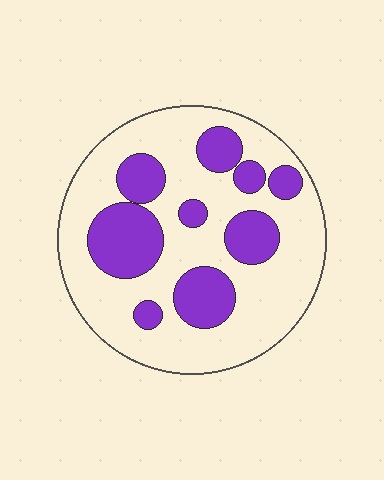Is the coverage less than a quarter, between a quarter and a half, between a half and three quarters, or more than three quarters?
Between a quarter and a half.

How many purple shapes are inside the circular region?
9.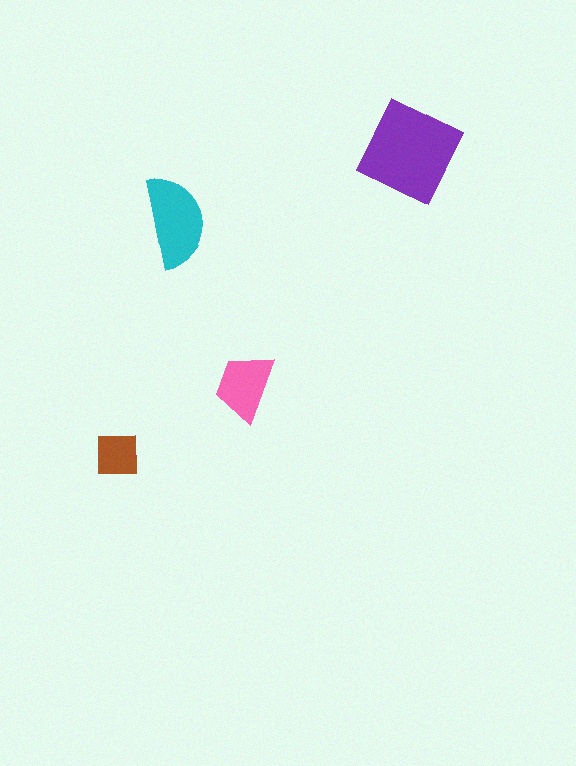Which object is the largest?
The purple diamond.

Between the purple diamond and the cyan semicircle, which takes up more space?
The purple diamond.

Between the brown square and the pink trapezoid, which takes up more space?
The pink trapezoid.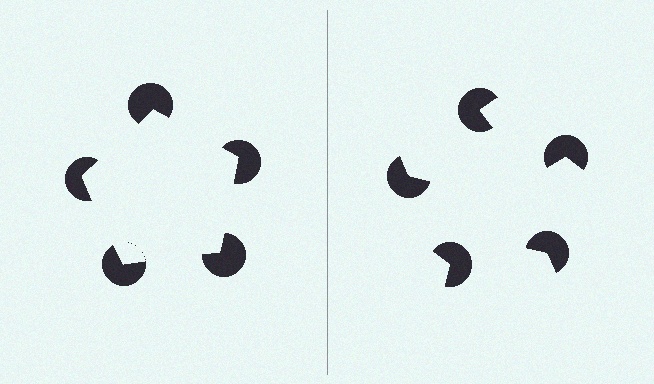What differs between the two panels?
The pac-man discs are positioned identically on both sides; only the wedge orientations differ. On the left they align to a pentagon; on the right they are misaligned.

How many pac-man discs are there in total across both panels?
10 — 5 on each side.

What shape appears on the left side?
An illusory pentagon.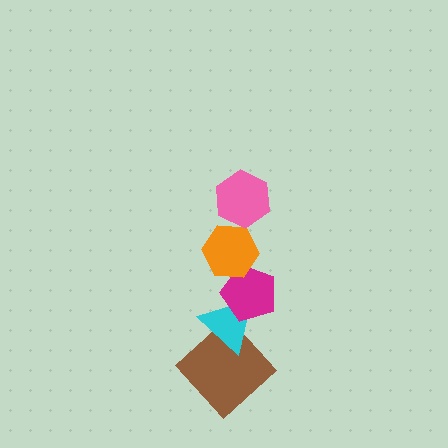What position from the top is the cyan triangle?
The cyan triangle is 4th from the top.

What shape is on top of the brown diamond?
The cyan triangle is on top of the brown diamond.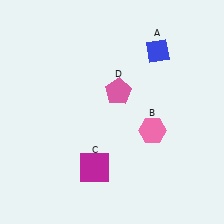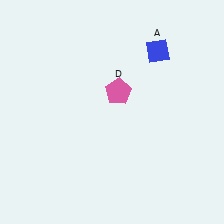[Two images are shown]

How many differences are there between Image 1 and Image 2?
There are 2 differences between the two images.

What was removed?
The pink hexagon (B), the magenta square (C) were removed in Image 2.